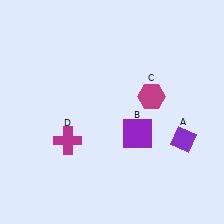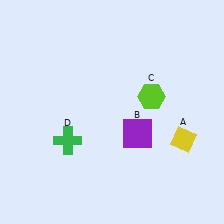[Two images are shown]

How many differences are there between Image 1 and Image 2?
There are 3 differences between the two images.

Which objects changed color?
A changed from purple to yellow. C changed from magenta to lime. D changed from magenta to green.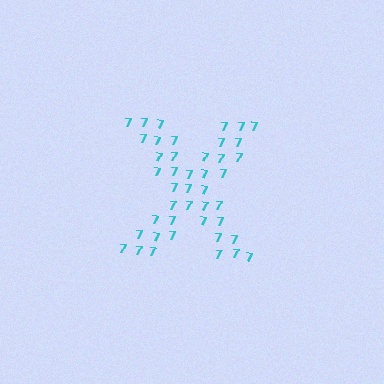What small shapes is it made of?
It is made of small digit 7's.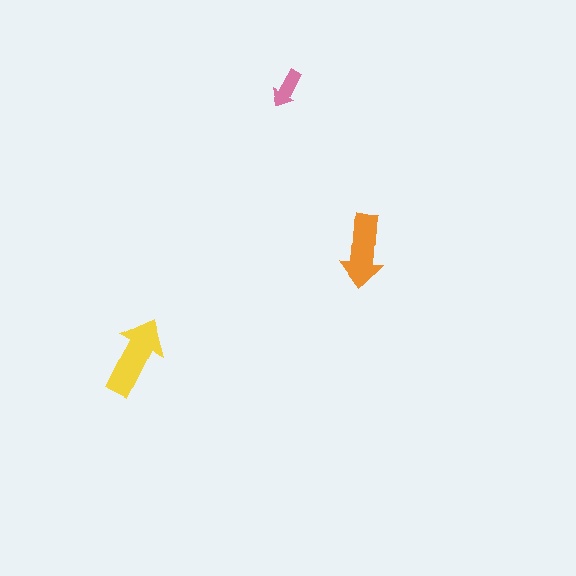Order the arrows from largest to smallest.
the yellow one, the orange one, the pink one.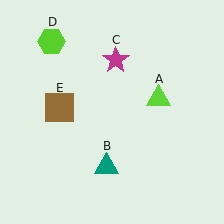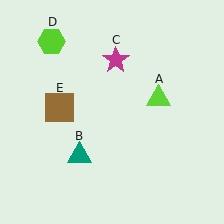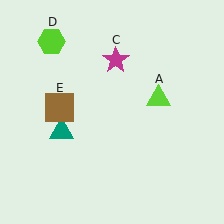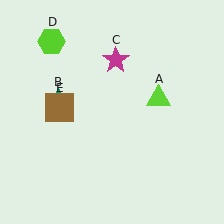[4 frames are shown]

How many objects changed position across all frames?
1 object changed position: teal triangle (object B).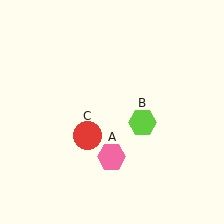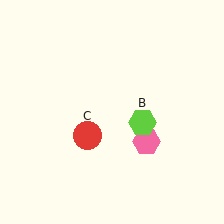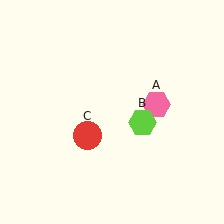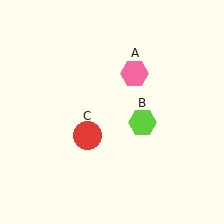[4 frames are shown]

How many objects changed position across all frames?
1 object changed position: pink hexagon (object A).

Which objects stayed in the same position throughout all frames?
Lime hexagon (object B) and red circle (object C) remained stationary.